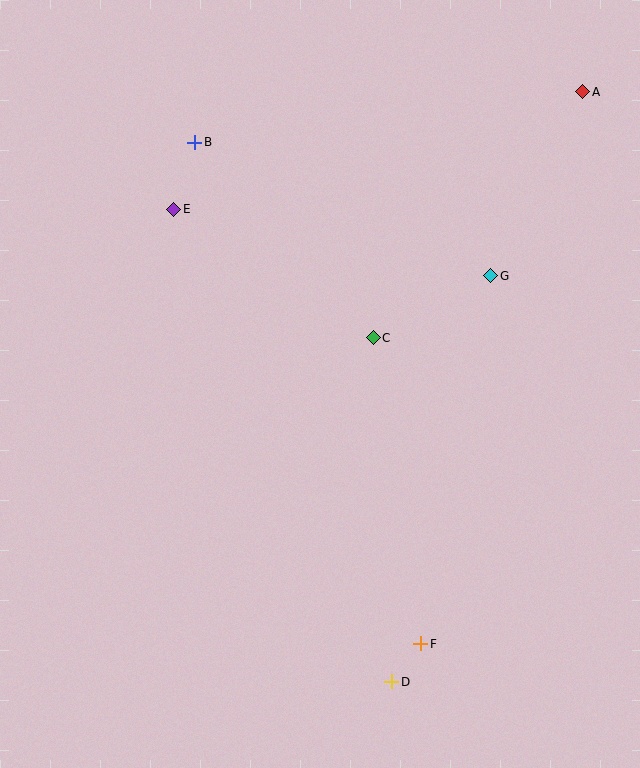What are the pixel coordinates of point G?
Point G is at (491, 276).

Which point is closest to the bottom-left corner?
Point D is closest to the bottom-left corner.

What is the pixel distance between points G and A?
The distance between G and A is 206 pixels.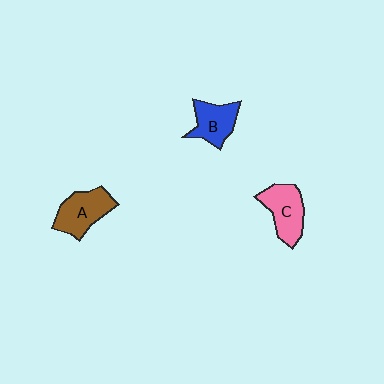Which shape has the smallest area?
Shape B (blue).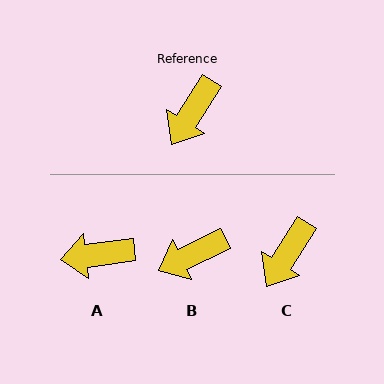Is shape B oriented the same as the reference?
No, it is off by about 32 degrees.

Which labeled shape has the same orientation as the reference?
C.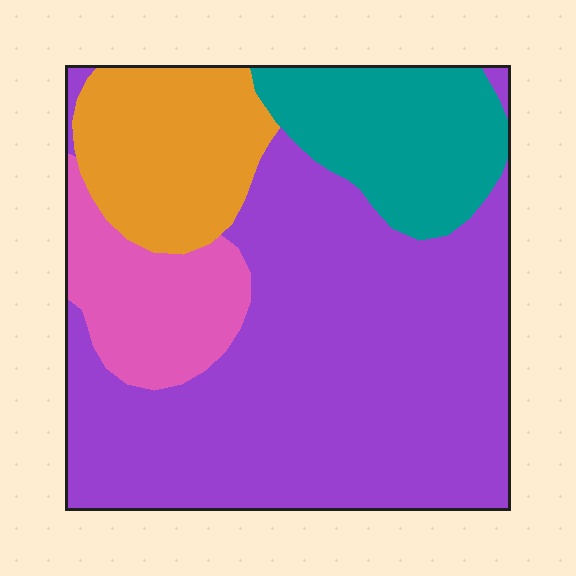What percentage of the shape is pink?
Pink takes up about one eighth (1/8) of the shape.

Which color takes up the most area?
Purple, at roughly 55%.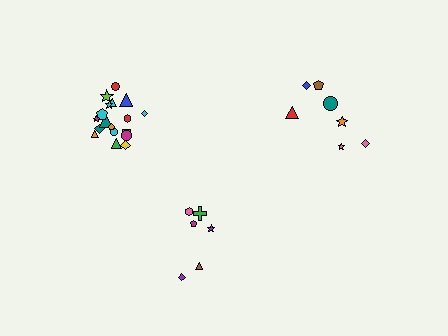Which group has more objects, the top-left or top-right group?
The top-left group.